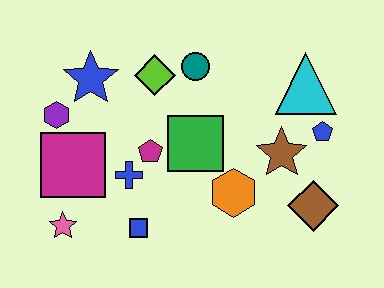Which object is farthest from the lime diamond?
The brown diamond is farthest from the lime diamond.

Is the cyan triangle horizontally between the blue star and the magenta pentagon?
No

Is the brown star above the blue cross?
Yes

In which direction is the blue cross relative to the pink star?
The blue cross is to the right of the pink star.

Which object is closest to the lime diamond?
The teal circle is closest to the lime diamond.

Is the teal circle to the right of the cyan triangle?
No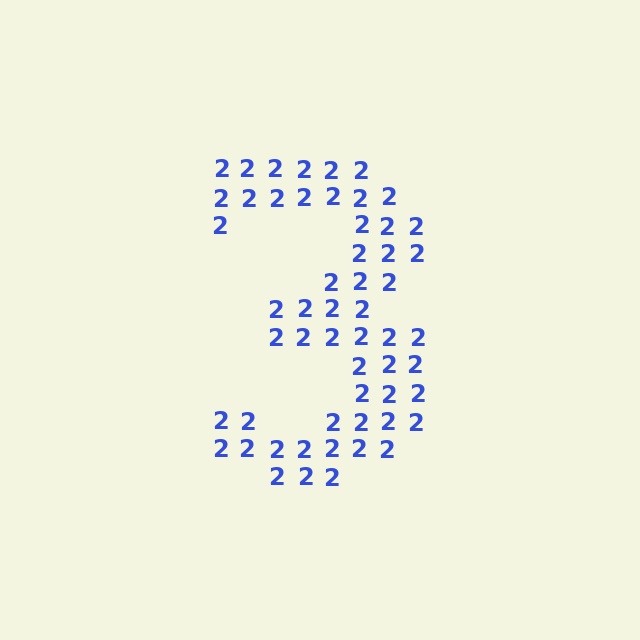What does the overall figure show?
The overall figure shows the digit 3.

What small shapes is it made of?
It is made of small digit 2's.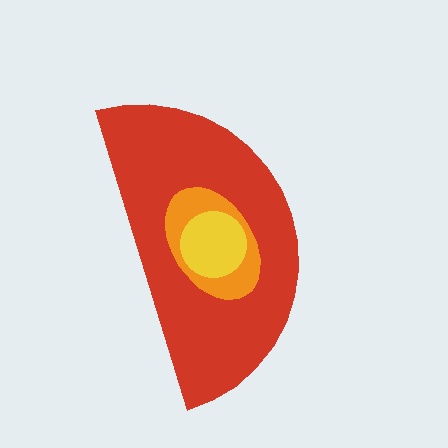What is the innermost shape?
The yellow circle.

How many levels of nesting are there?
3.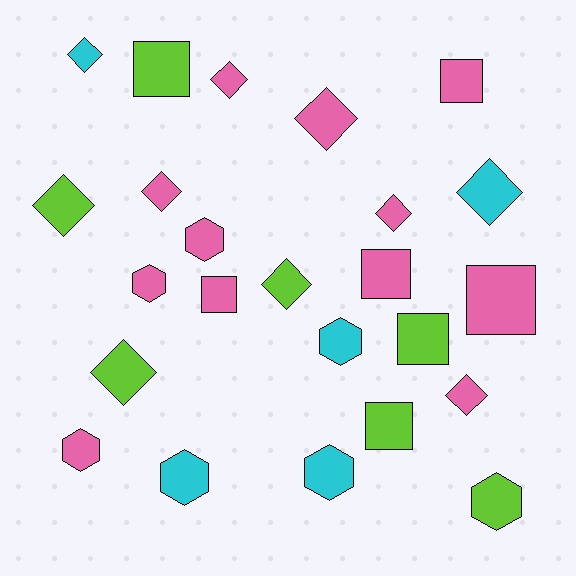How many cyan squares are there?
There are no cyan squares.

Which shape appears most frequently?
Diamond, with 10 objects.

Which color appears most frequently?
Pink, with 12 objects.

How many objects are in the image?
There are 24 objects.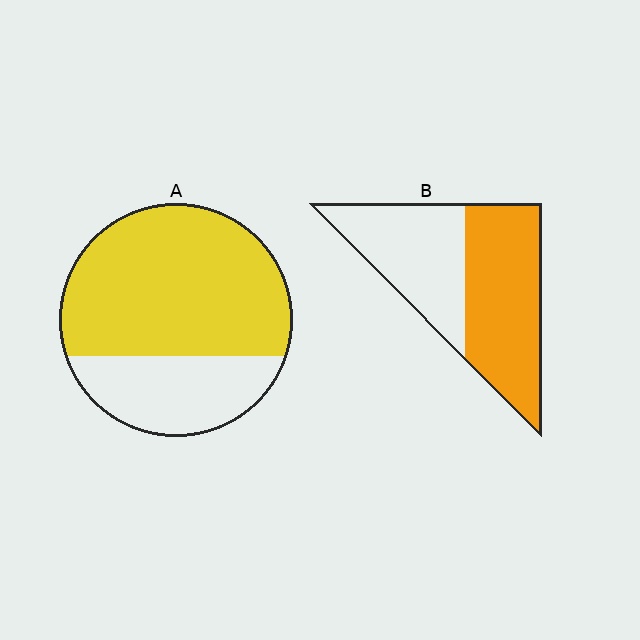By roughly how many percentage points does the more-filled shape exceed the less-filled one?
By roughly 15 percentage points (A over B).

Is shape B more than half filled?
Yes.